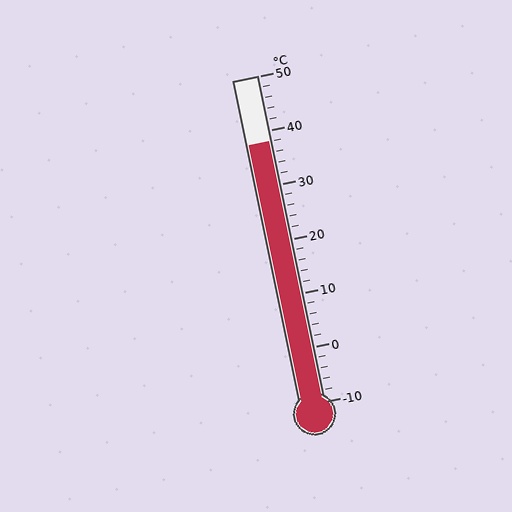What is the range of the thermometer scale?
The thermometer scale ranges from -10°C to 50°C.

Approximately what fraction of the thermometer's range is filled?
The thermometer is filled to approximately 80% of its range.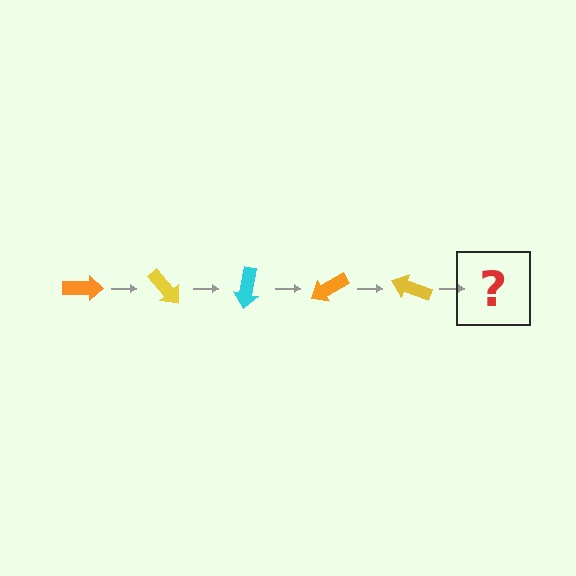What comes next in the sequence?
The next element should be a cyan arrow, rotated 250 degrees from the start.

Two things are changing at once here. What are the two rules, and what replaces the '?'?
The two rules are that it rotates 50 degrees each step and the color cycles through orange, yellow, and cyan. The '?' should be a cyan arrow, rotated 250 degrees from the start.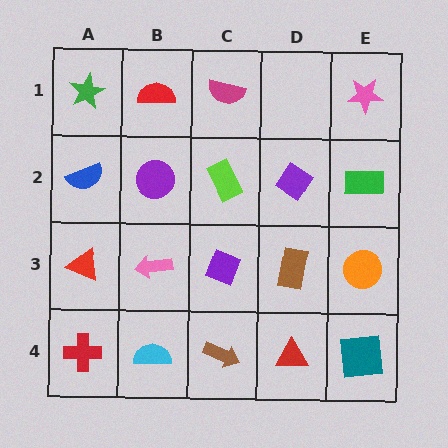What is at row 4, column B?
A cyan semicircle.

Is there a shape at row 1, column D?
No, that cell is empty.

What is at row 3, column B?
A pink arrow.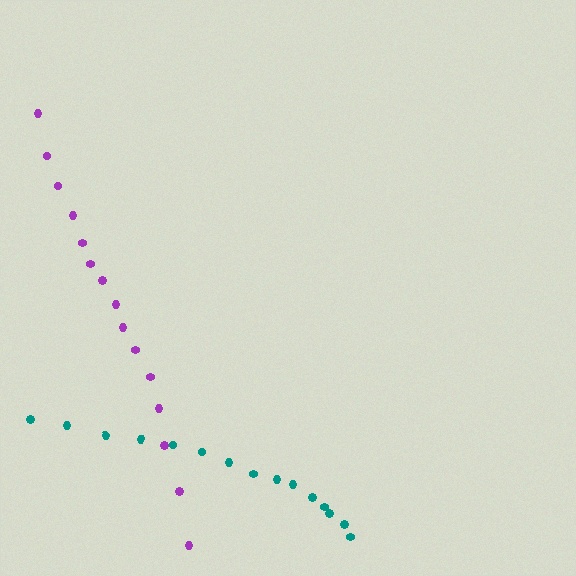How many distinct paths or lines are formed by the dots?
There are 2 distinct paths.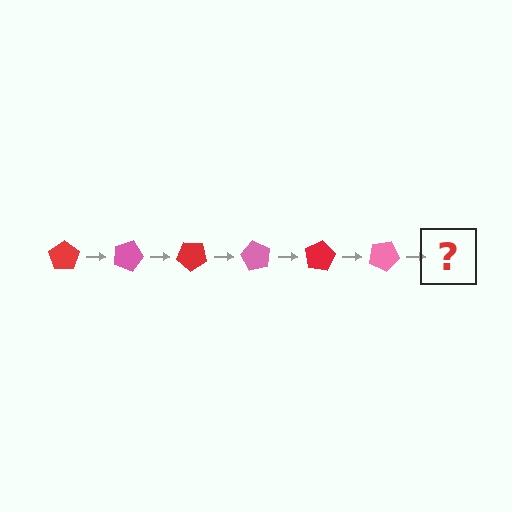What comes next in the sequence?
The next element should be a red pentagon, rotated 120 degrees from the start.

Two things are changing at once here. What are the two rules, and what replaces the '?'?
The two rules are that it rotates 20 degrees each step and the color cycles through red and pink. The '?' should be a red pentagon, rotated 120 degrees from the start.